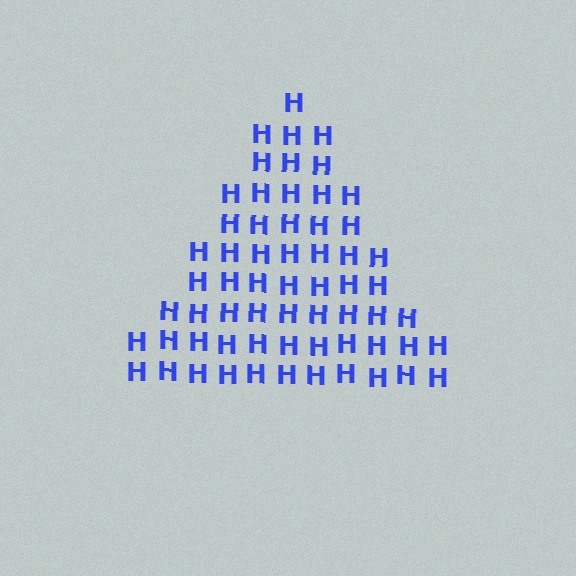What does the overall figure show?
The overall figure shows a triangle.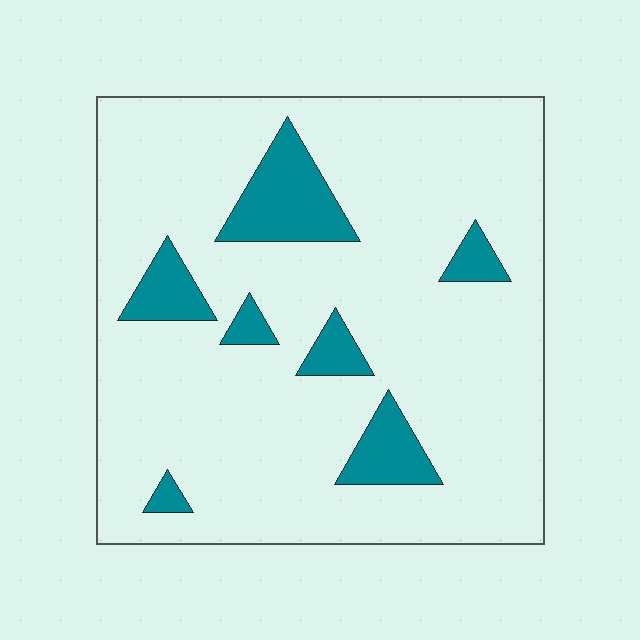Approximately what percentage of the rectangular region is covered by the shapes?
Approximately 15%.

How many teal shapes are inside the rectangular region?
7.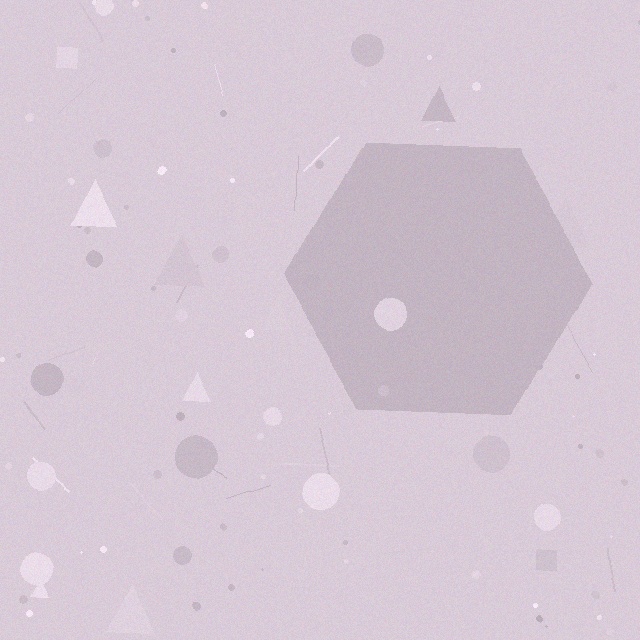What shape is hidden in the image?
A hexagon is hidden in the image.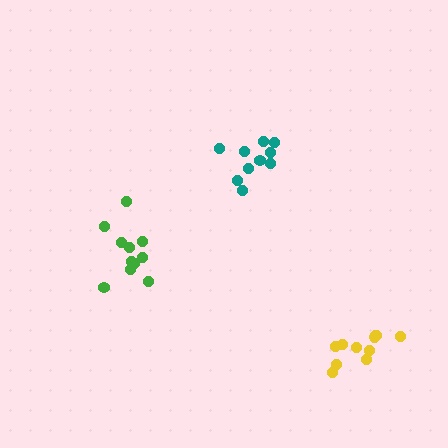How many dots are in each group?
Group 1: 11 dots, Group 2: 11 dots, Group 3: 11 dots (33 total).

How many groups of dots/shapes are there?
There are 3 groups.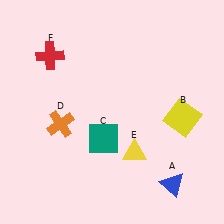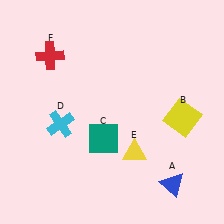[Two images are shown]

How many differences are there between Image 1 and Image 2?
There is 1 difference between the two images.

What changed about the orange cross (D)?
In Image 1, D is orange. In Image 2, it changed to cyan.